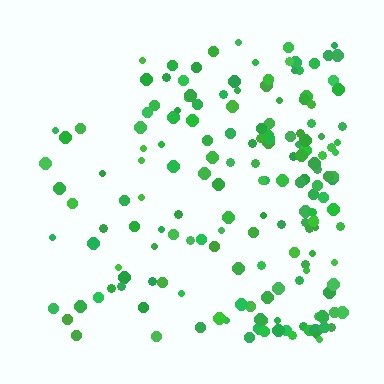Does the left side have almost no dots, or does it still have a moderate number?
Still a moderate number, just noticeably fewer than the right.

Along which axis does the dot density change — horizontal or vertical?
Horizontal.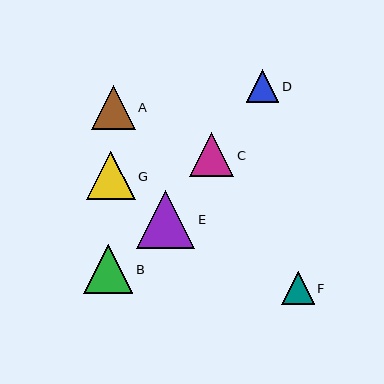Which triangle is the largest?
Triangle E is the largest with a size of approximately 59 pixels.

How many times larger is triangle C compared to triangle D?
Triangle C is approximately 1.3 times the size of triangle D.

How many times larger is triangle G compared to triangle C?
Triangle G is approximately 1.1 times the size of triangle C.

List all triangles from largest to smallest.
From largest to smallest: E, B, G, C, A, F, D.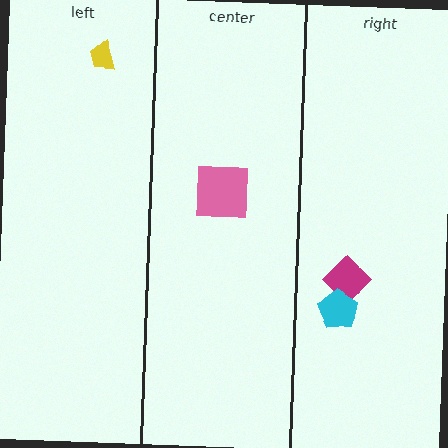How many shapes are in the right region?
2.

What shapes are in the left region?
The yellow trapezoid.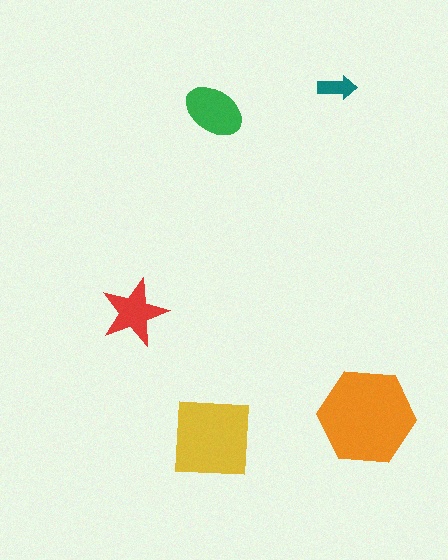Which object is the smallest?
The teal arrow.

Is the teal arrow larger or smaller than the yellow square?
Smaller.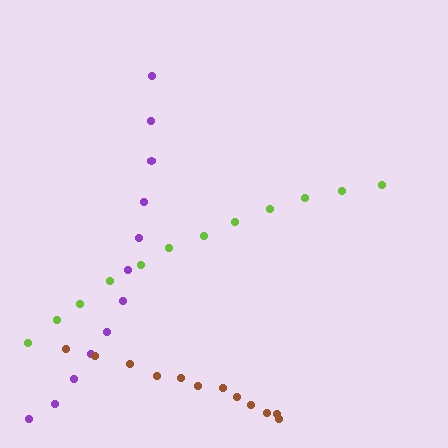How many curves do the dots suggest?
There are 3 distinct paths.